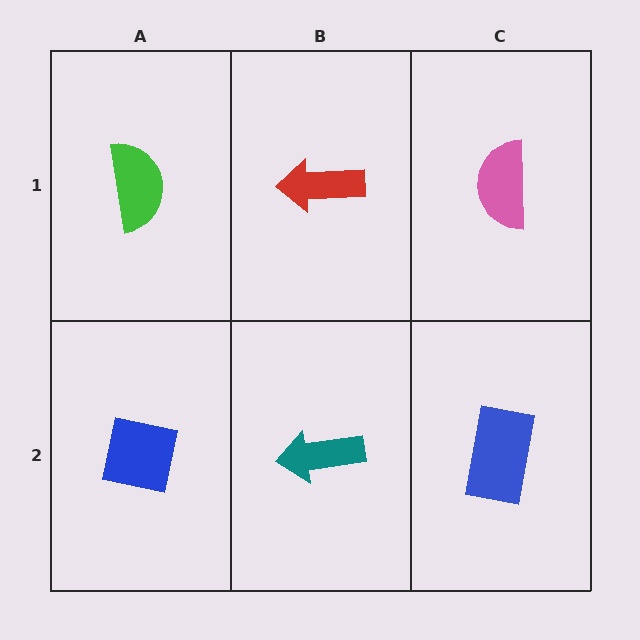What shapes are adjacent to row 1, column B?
A teal arrow (row 2, column B), a green semicircle (row 1, column A), a pink semicircle (row 1, column C).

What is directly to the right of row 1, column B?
A pink semicircle.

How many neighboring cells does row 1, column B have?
3.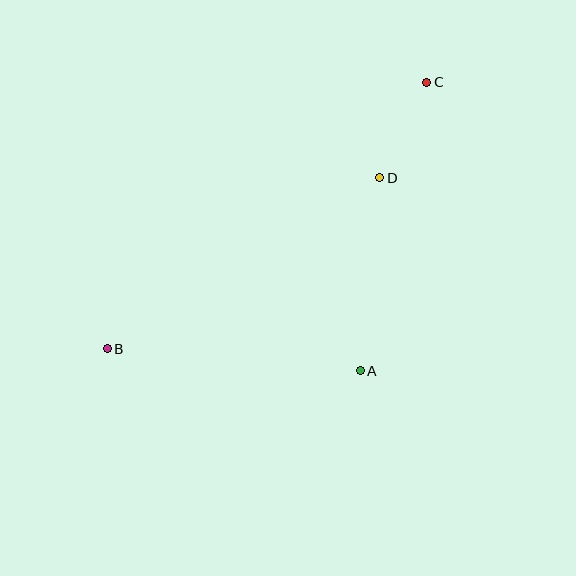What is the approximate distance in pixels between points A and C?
The distance between A and C is approximately 296 pixels.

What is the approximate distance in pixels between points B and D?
The distance between B and D is approximately 321 pixels.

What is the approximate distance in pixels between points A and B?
The distance between A and B is approximately 254 pixels.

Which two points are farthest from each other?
Points B and C are farthest from each other.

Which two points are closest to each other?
Points C and D are closest to each other.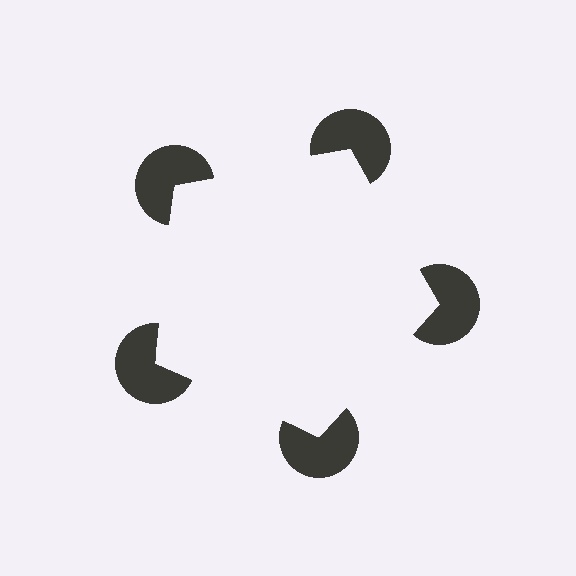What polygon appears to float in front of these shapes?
An illusory pentagon — its edges are inferred from the aligned wedge cuts in the pac-man discs, not physically drawn.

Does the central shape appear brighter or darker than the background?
It typically appears slightly brighter than the background, even though no actual brightness change is drawn.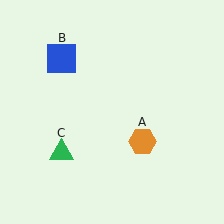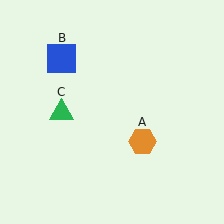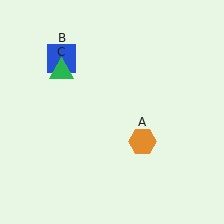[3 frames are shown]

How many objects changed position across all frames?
1 object changed position: green triangle (object C).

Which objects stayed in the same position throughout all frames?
Orange hexagon (object A) and blue square (object B) remained stationary.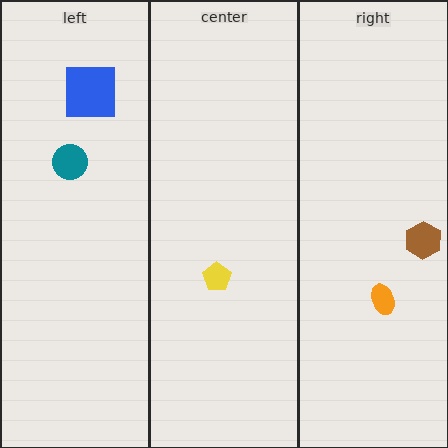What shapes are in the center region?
The yellow pentagon.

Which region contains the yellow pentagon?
The center region.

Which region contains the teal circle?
The left region.